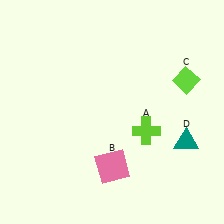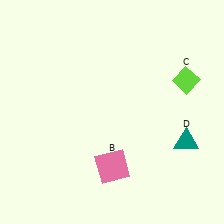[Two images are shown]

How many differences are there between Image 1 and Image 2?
There is 1 difference between the two images.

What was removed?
The lime cross (A) was removed in Image 2.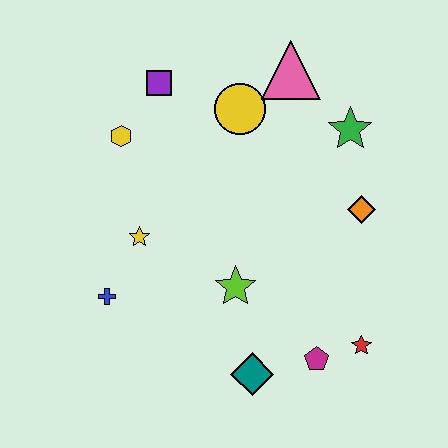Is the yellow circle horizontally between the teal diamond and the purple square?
Yes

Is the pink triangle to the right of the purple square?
Yes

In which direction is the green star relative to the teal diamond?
The green star is above the teal diamond.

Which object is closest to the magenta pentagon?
The red star is closest to the magenta pentagon.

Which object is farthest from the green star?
The blue cross is farthest from the green star.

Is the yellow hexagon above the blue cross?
Yes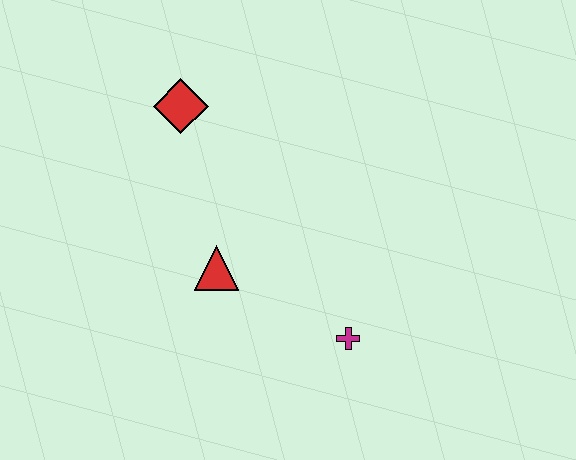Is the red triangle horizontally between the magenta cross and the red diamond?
Yes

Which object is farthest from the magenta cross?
The red diamond is farthest from the magenta cross.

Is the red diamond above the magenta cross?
Yes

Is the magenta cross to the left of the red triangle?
No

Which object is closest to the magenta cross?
The red triangle is closest to the magenta cross.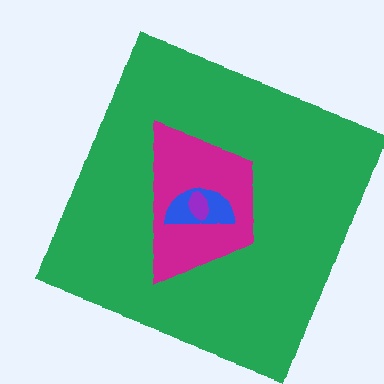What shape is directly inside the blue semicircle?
The purple ellipse.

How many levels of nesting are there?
4.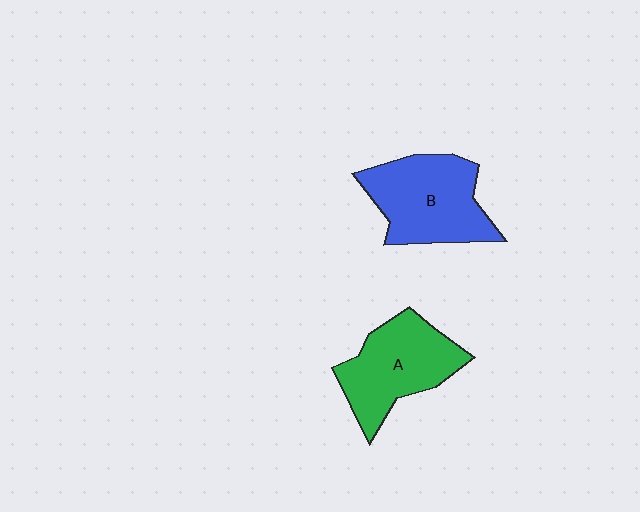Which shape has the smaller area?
Shape A (green).